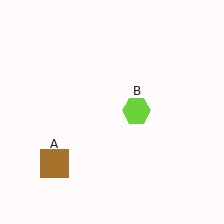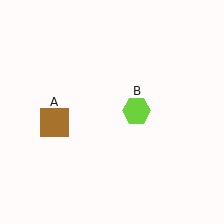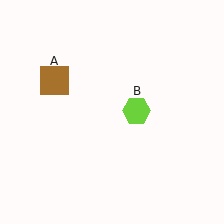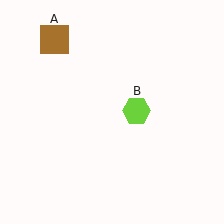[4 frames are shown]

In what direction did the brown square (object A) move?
The brown square (object A) moved up.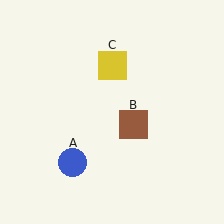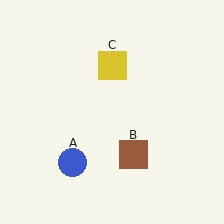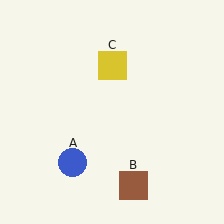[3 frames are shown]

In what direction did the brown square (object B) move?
The brown square (object B) moved down.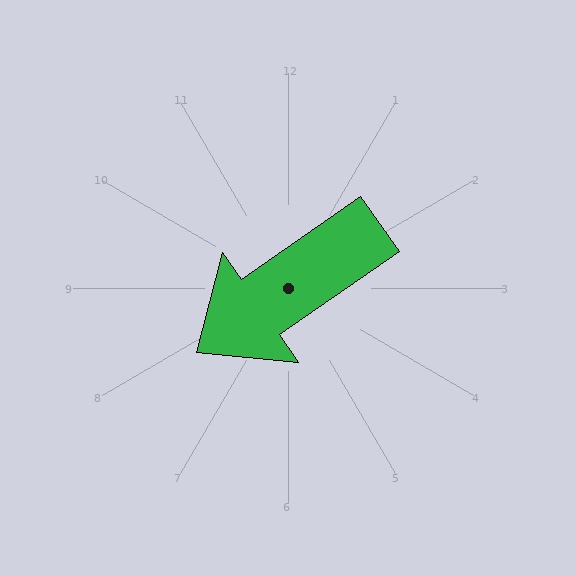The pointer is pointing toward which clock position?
Roughly 8 o'clock.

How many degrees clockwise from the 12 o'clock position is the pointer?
Approximately 235 degrees.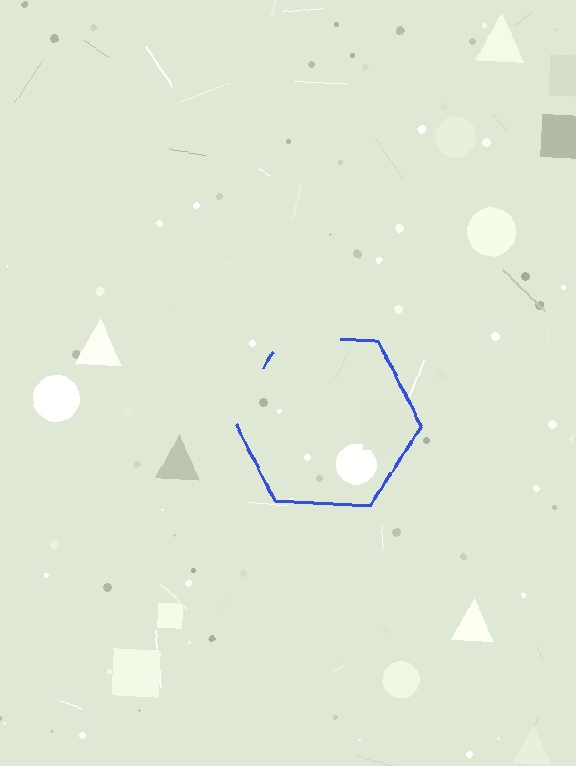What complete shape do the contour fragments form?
The contour fragments form a hexagon.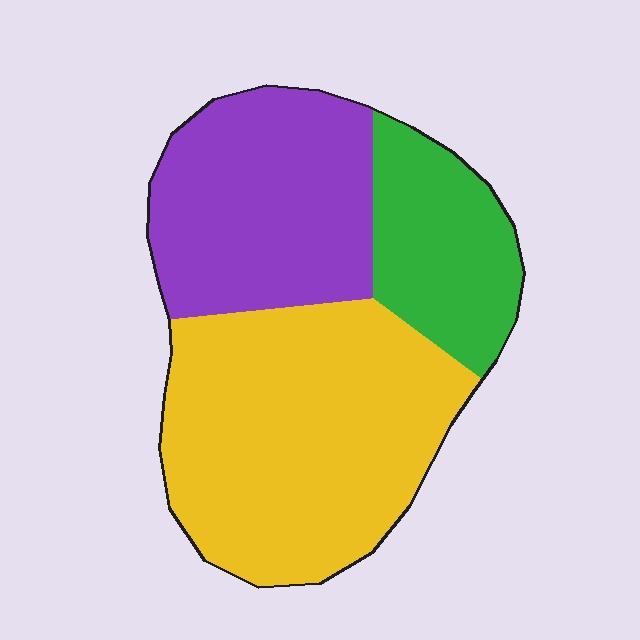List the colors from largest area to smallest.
From largest to smallest: yellow, purple, green.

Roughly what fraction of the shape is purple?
Purple covers around 30% of the shape.